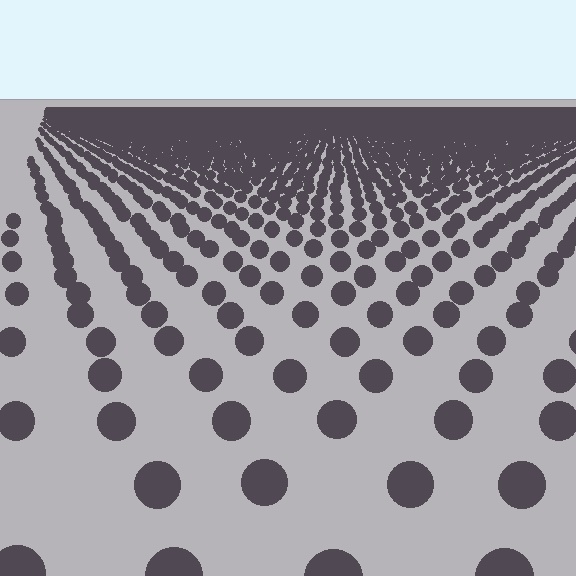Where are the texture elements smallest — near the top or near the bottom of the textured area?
Near the top.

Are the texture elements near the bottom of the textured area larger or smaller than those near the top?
Larger. Near the bottom, elements are closer to the viewer and appear at a bigger on-screen size.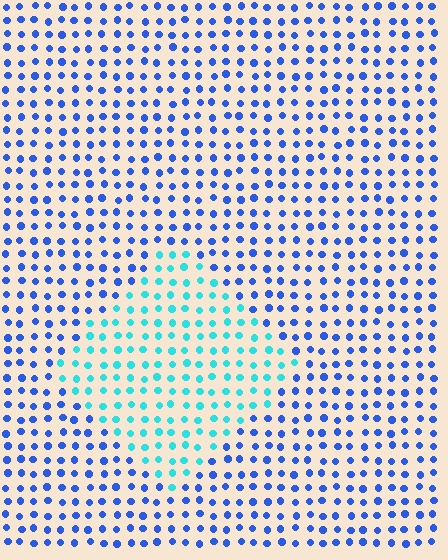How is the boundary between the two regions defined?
The boundary is defined purely by a slight shift in hue (about 45 degrees). Spacing, size, and orientation are identical on both sides.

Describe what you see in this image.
The image is filled with small blue elements in a uniform arrangement. A diamond-shaped region is visible where the elements are tinted to a slightly different hue, forming a subtle color boundary.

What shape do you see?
I see a diamond.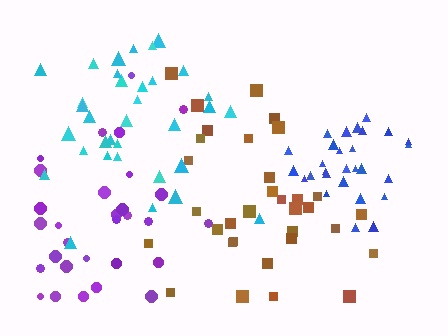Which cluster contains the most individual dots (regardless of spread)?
Cyan (34).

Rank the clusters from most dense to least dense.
blue, cyan, brown, purple.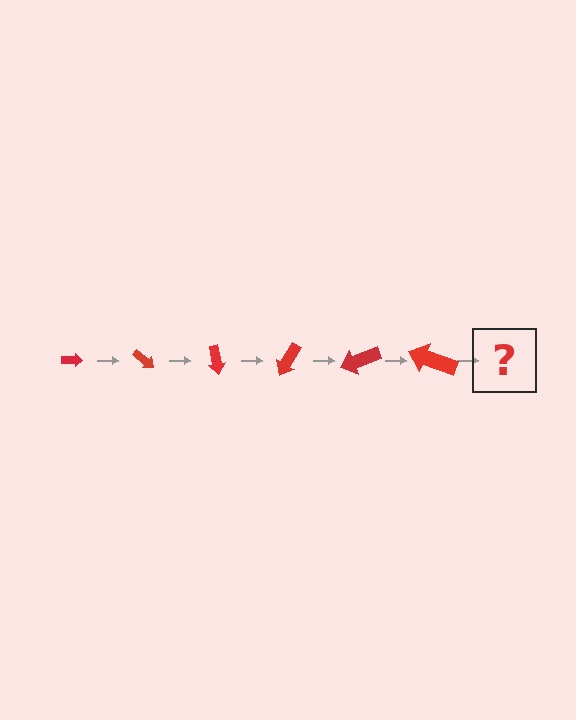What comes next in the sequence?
The next element should be an arrow, larger than the previous one and rotated 240 degrees from the start.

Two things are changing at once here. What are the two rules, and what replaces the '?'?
The two rules are that the arrow grows larger each step and it rotates 40 degrees each step. The '?' should be an arrow, larger than the previous one and rotated 240 degrees from the start.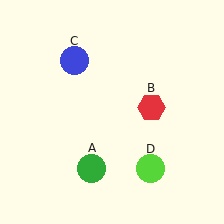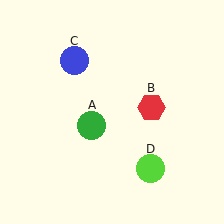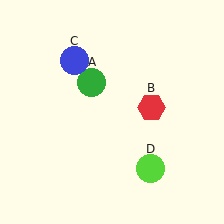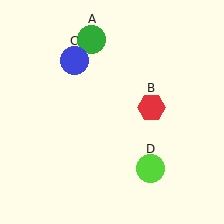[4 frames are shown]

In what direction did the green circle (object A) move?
The green circle (object A) moved up.